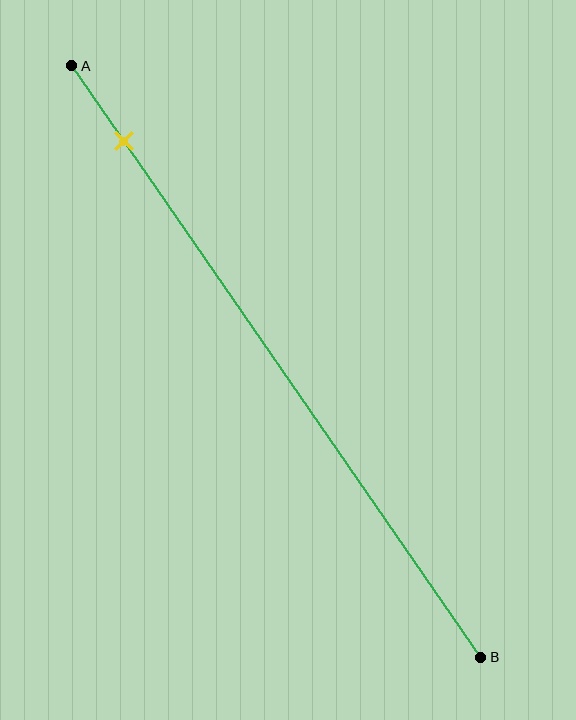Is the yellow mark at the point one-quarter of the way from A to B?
No, the mark is at about 15% from A, not at the 25% one-quarter point.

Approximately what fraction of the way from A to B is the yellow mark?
The yellow mark is approximately 15% of the way from A to B.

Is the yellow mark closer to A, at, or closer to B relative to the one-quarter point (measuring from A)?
The yellow mark is closer to point A than the one-quarter point of segment AB.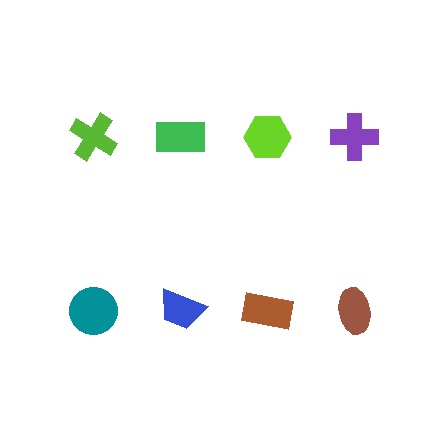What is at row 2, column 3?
A brown rectangle.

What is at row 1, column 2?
A green rectangle.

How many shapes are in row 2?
4 shapes.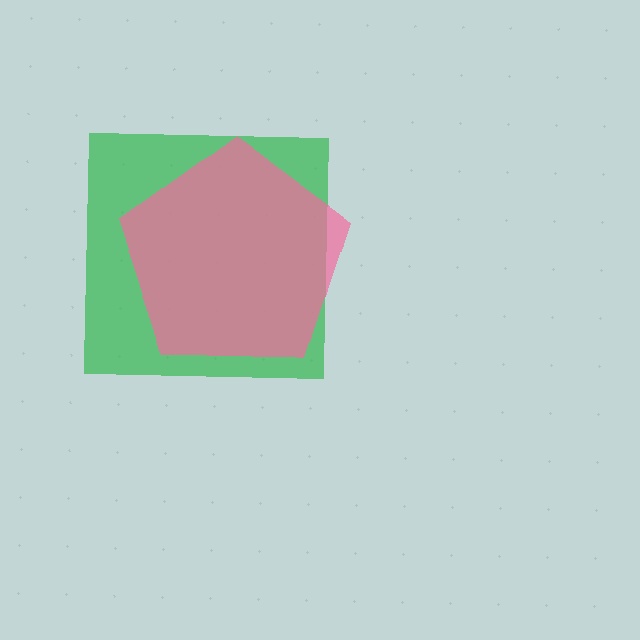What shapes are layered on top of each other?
The layered shapes are: a green square, a pink pentagon.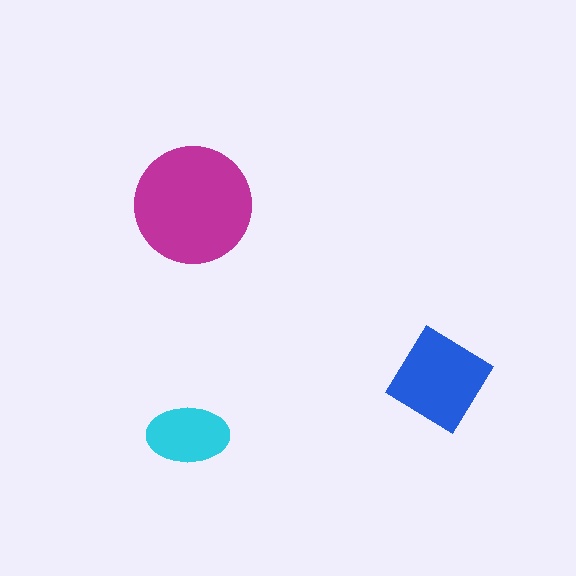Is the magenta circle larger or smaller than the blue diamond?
Larger.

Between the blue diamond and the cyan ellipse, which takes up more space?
The blue diamond.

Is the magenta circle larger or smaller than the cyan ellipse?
Larger.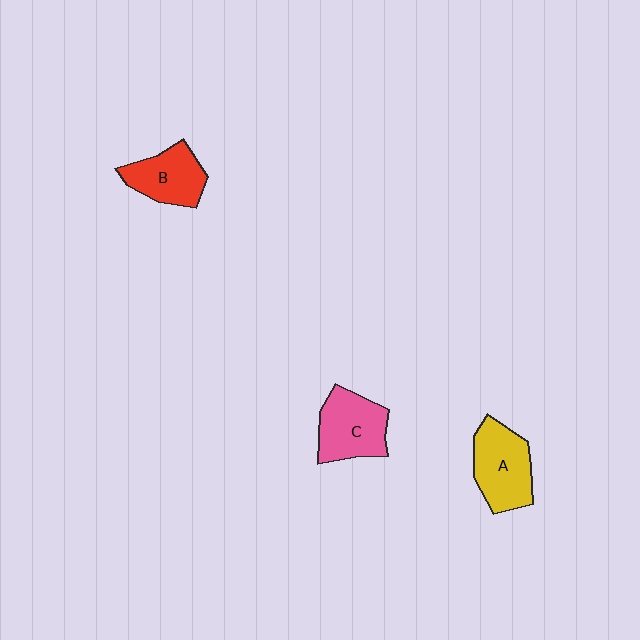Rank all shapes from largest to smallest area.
From largest to smallest: A (yellow), C (pink), B (red).